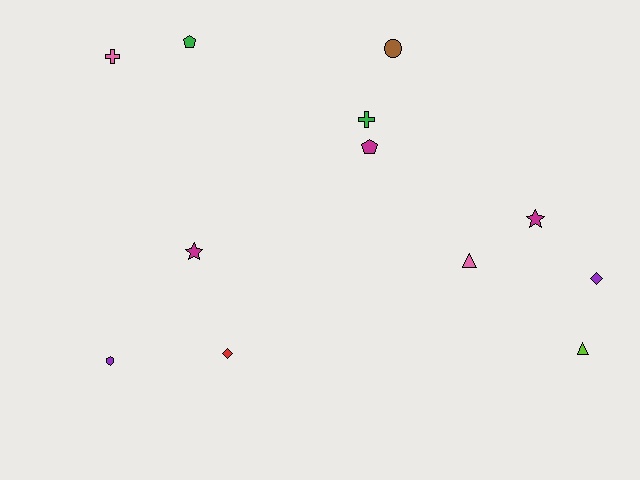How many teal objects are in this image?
There are no teal objects.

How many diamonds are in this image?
There are 2 diamonds.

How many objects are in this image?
There are 12 objects.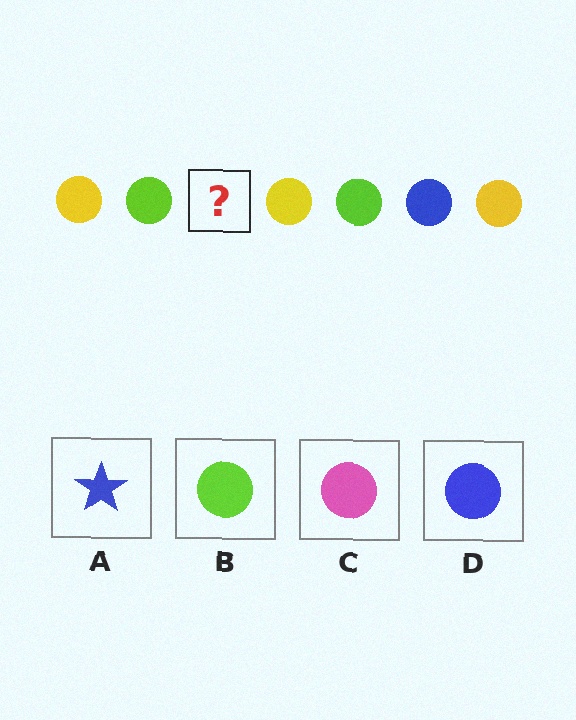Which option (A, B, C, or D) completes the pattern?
D.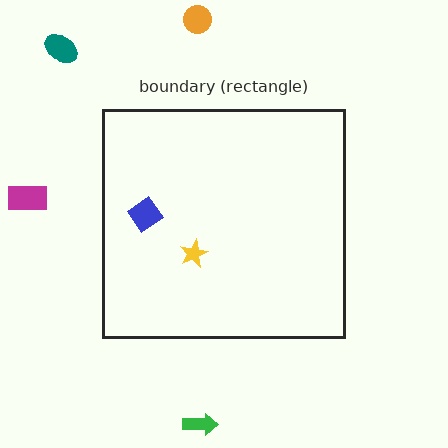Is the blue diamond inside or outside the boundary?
Inside.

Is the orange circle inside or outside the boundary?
Outside.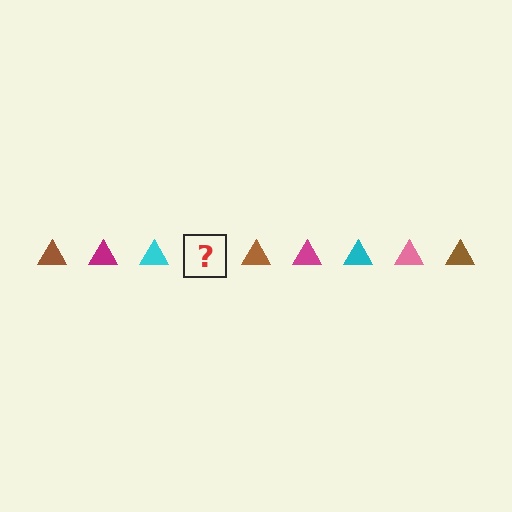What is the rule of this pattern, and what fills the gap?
The rule is that the pattern cycles through brown, magenta, cyan, pink triangles. The gap should be filled with a pink triangle.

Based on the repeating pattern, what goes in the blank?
The blank should be a pink triangle.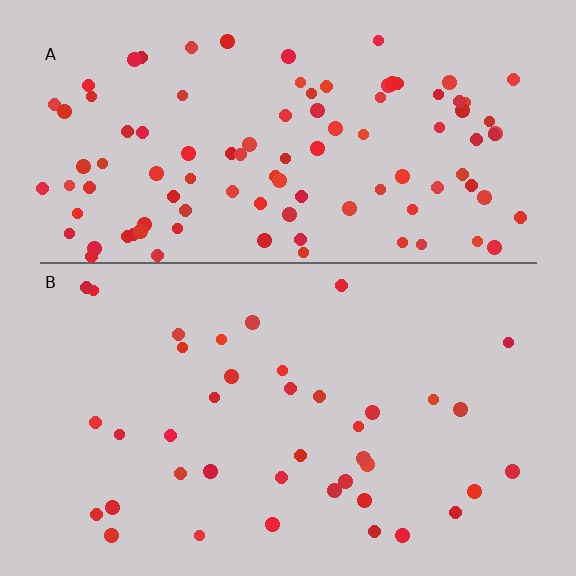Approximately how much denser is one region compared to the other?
Approximately 2.6× — region A over region B.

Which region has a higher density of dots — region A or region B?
A (the top).